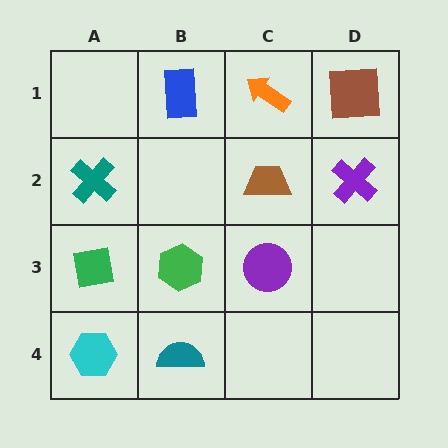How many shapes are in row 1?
3 shapes.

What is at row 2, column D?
A purple cross.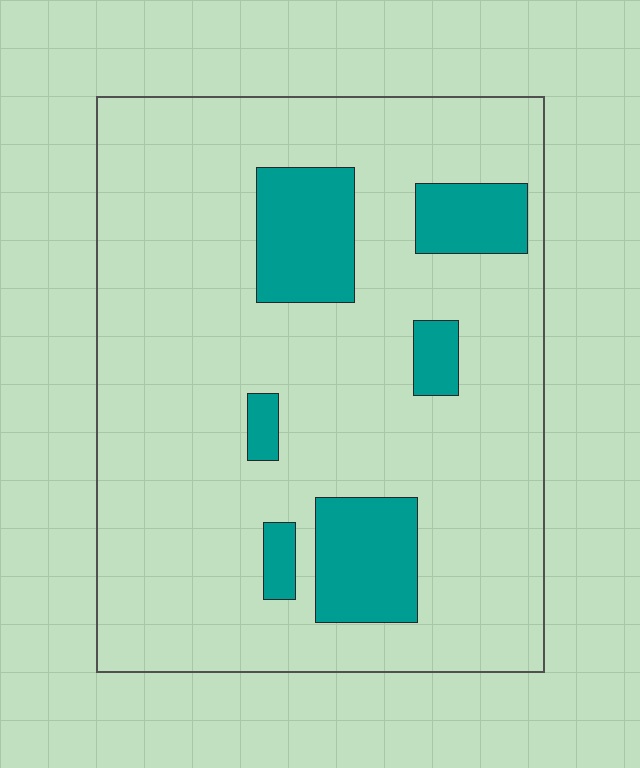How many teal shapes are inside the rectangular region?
6.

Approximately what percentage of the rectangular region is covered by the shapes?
Approximately 15%.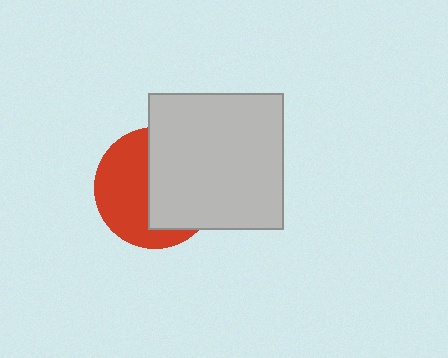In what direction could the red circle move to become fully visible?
The red circle could move left. That would shift it out from behind the light gray square entirely.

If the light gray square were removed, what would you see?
You would see the complete red circle.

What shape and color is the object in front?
The object in front is a light gray square.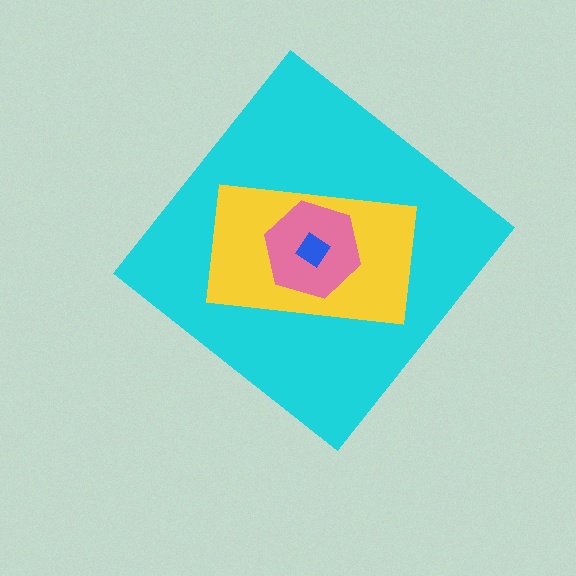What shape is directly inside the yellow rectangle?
The pink hexagon.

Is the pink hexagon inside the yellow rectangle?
Yes.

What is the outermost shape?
The cyan diamond.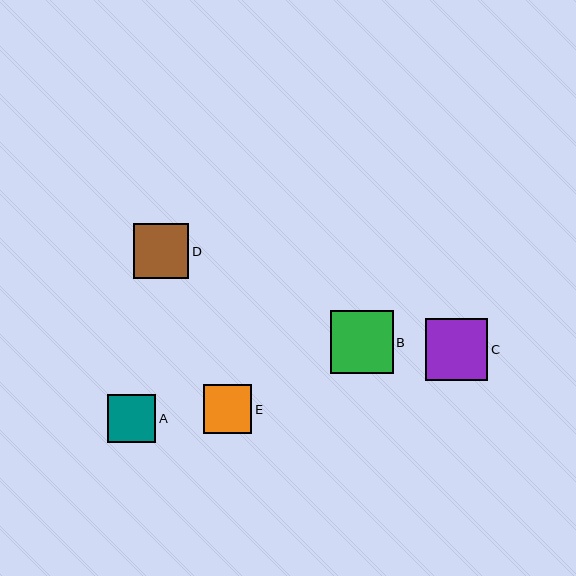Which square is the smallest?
Square E is the smallest with a size of approximately 48 pixels.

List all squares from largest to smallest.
From largest to smallest: B, C, D, A, E.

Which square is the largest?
Square B is the largest with a size of approximately 63 pixels.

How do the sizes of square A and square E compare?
Square A and square E are approximately the same size.